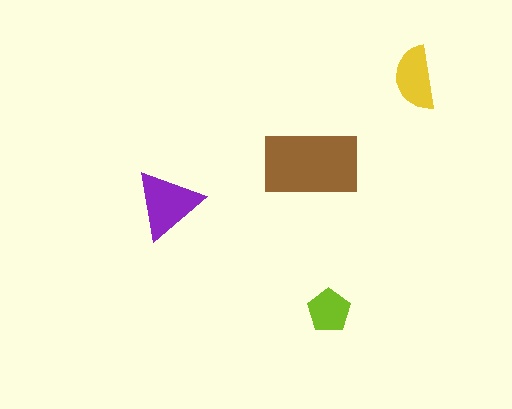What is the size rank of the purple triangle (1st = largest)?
2nd.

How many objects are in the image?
There are 4 objects in the image.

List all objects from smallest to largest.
The lime pentagon, the yellow semicircle, the purple triangle, the brown rectangle.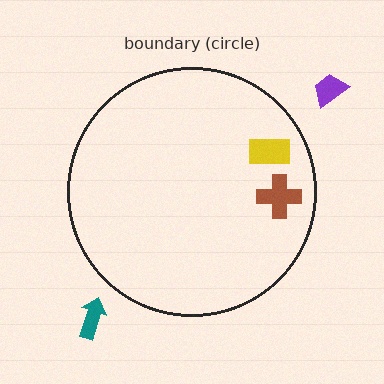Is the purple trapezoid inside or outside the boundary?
Outside.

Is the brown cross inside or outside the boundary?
Inside.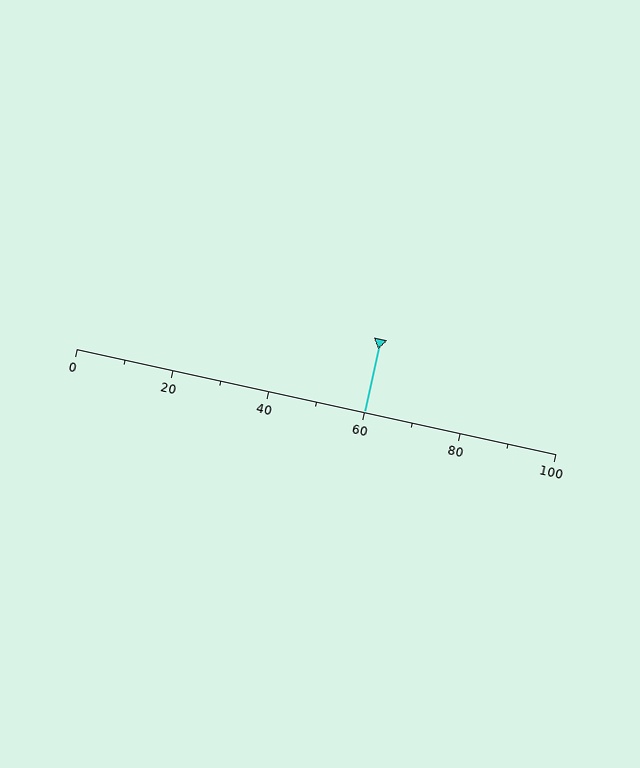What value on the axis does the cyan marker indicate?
The marker indicates approximately 60.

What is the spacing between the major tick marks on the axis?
The major ticks are spaced 20 apart.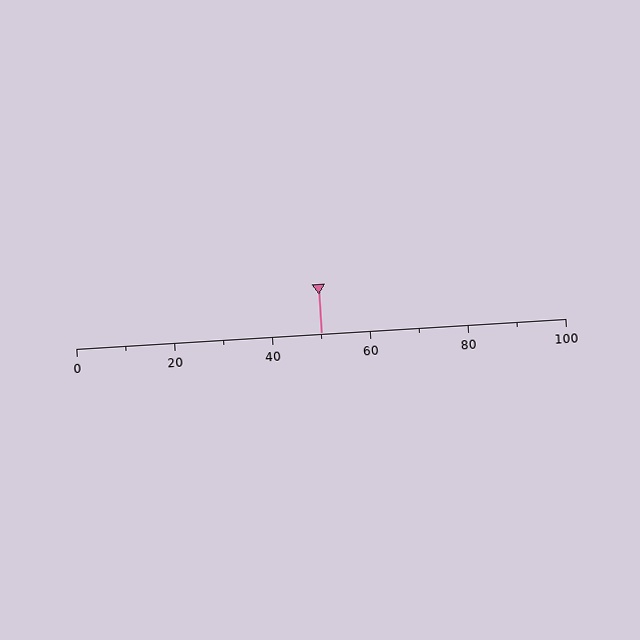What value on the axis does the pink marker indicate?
The marker indicates approximately 50.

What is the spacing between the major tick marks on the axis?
The major ticks are spaced 20 apart.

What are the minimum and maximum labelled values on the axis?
The axis runs from 0 to 100.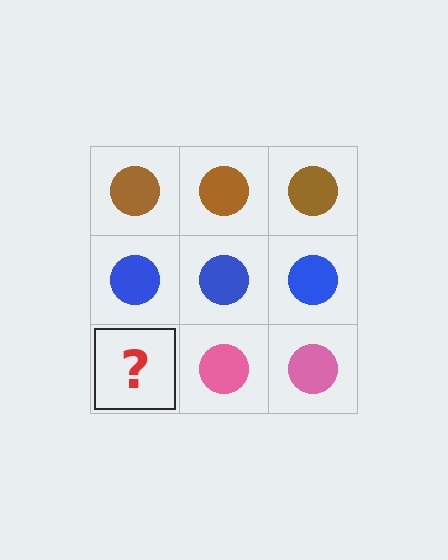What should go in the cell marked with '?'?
The missing cell should contain a pink circle.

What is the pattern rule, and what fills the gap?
The rule is that each row has a consistent color. The gap should be filled with a pink circle.